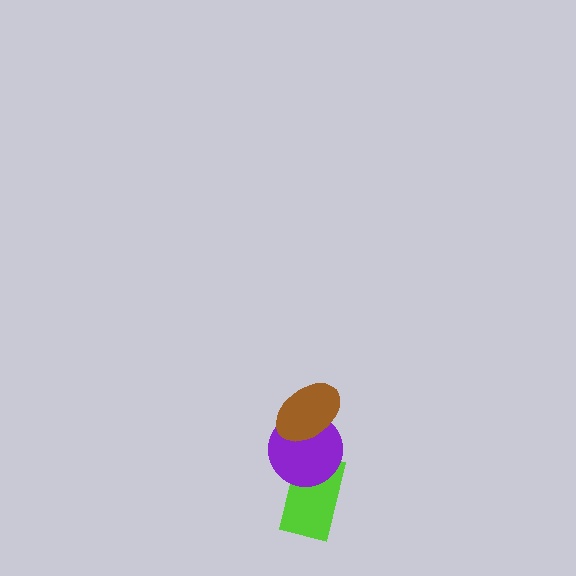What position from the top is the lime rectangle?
The lime rectangle is 3rd from the top.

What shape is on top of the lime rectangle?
The purple circle is on top of the lime rectangle.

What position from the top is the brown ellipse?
The brown ellipse is 1st from the top.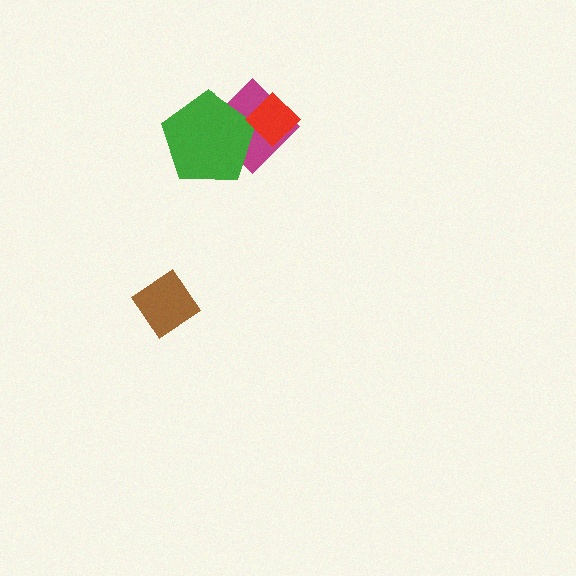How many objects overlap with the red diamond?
2 objects overlap with the red diamond.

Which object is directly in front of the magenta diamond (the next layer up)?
The green pentagon is directly in front of the magenta diamond.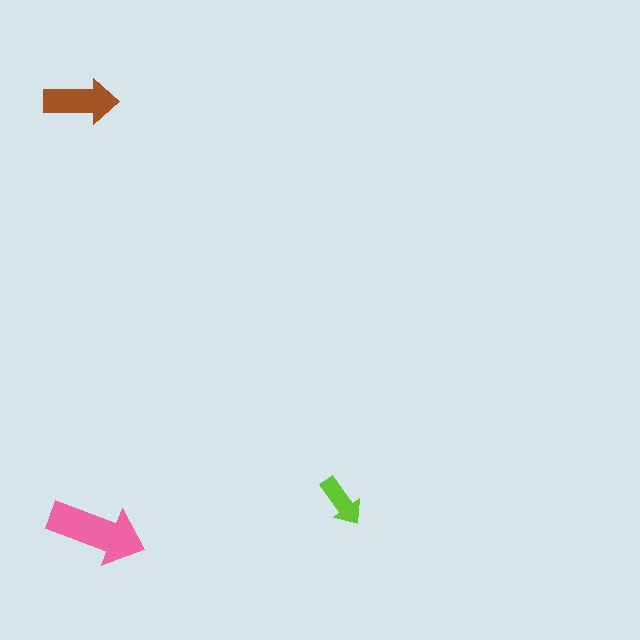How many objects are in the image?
There are 3 objects in the image.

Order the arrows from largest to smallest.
the pink one, the brown one, the lime one.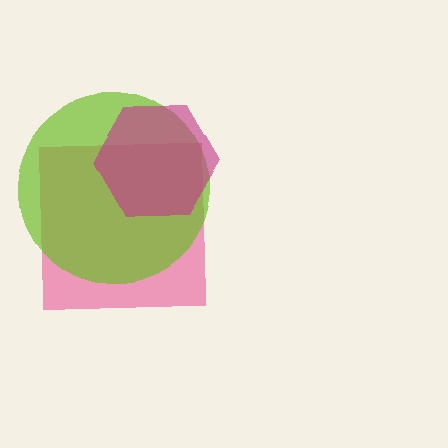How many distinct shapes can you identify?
There are 3 distinct shapes: a pink square, a lime circle, a magenta hexagon.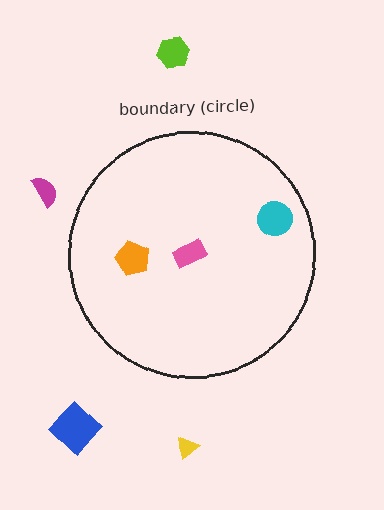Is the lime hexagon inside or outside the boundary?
Outside.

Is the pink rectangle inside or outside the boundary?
Inside.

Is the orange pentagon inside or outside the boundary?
Inside.